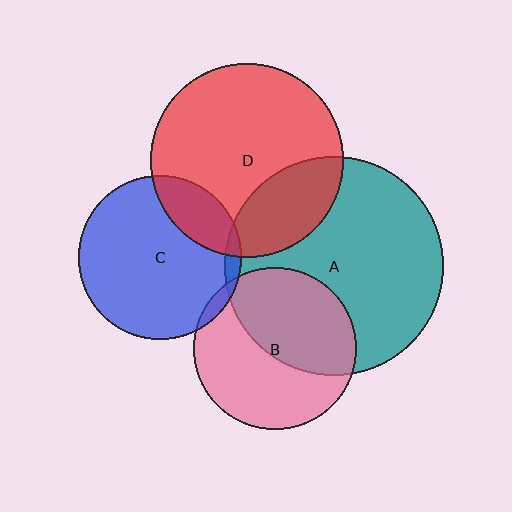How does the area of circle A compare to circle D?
Approximately 1.3 times.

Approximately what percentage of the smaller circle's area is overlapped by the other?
Approximately 25%.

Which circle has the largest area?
Circle A (teal).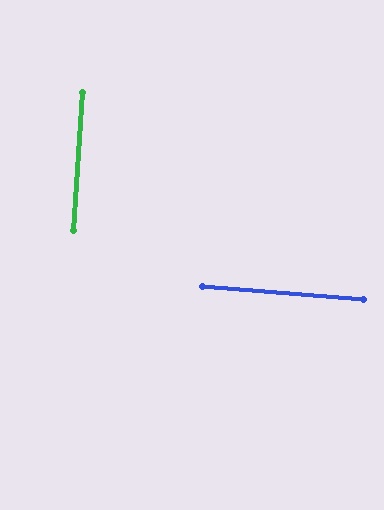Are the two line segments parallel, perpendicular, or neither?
Perpendicular — they meet at approximately 89°.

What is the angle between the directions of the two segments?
Approximately 89 degrees.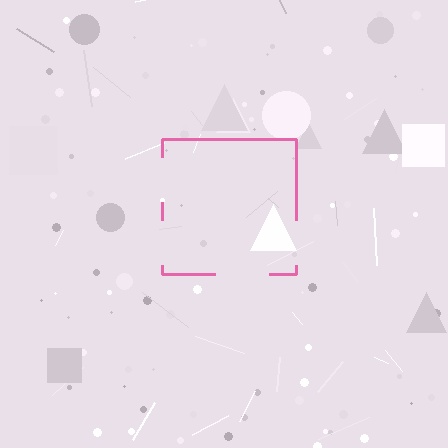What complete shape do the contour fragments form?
The contour fragments form a square.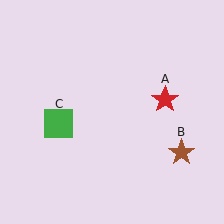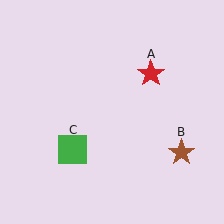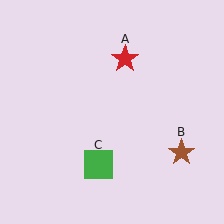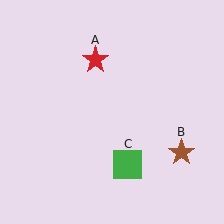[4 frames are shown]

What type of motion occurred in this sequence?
The red star (object A), green square (object C) rotated counterclockwise around the center of the scene.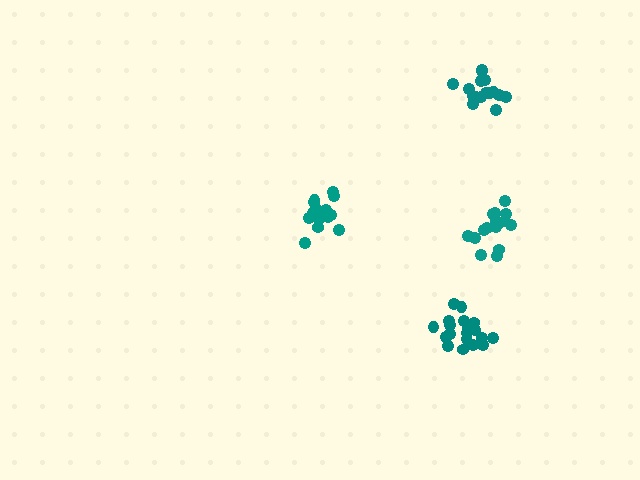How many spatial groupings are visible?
There are 4 spatial groupings.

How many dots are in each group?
Group 1: 19 dots, Group 2: 17 dots, Group 3: 16 dots, Group 4: 17 dots (69 total).